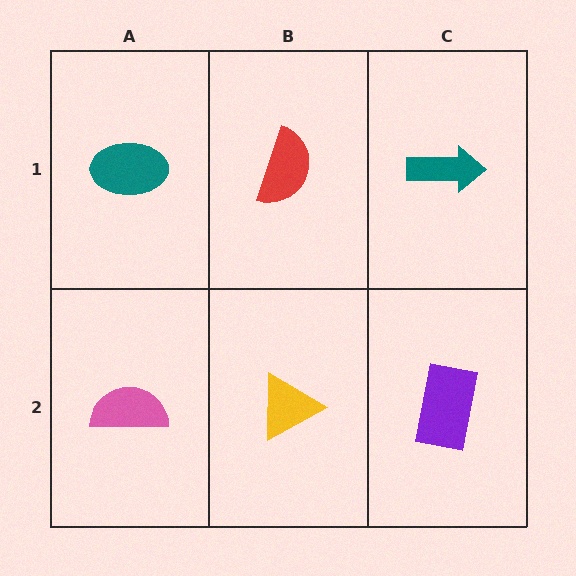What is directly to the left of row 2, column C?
A yellow triangle.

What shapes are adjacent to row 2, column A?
A teal ellipse (row 1, column A), a yellow triangle (row 2, column B).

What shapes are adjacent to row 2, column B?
A red semicircle (row 1, column B), a pink semicircle (row 2, column A), a purple rectangle (row 2, column C).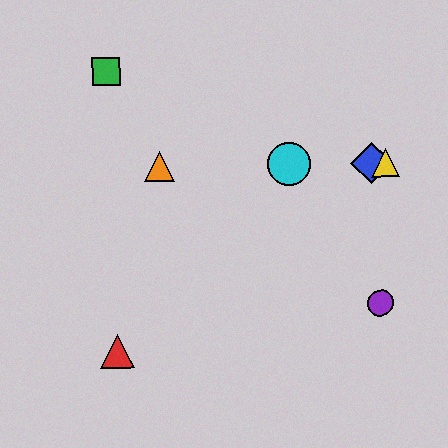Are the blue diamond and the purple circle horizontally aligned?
No, the blue diamond is at y≈163 and the purple circle is at y≈303.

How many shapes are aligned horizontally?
4 shapes (the blue diamond, the yellow triangle, the orange triangle, the cyan circle) are aligned horizontally.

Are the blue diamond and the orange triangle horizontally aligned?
Yes, both are at y≈163.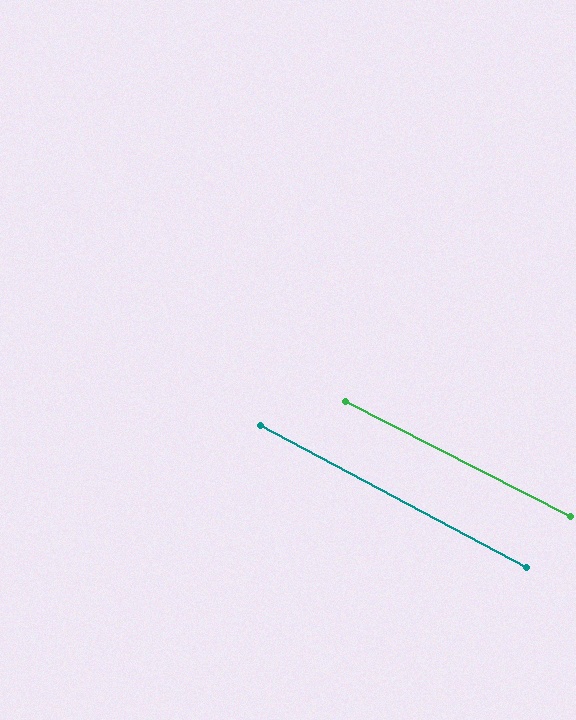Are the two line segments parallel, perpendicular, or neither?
Parallel — their directions differ by only 0.9°.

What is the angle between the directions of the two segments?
Approximately 1 degree.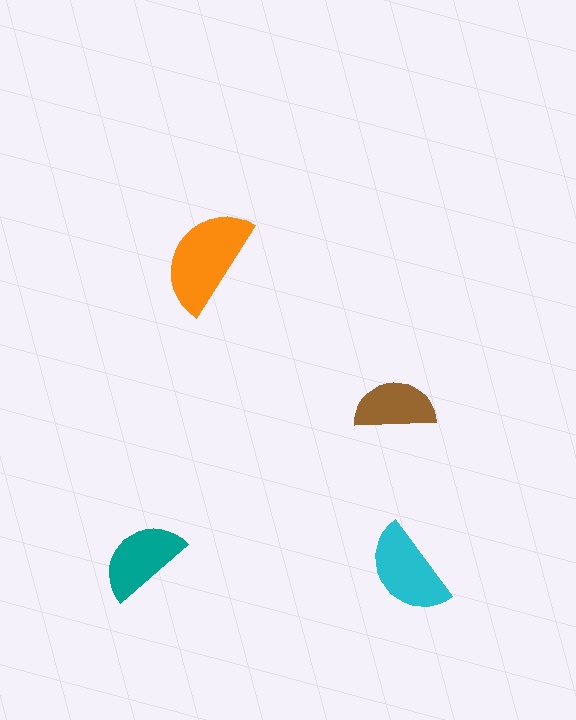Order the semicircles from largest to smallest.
the orange one, the cyan one, the teal one, the brown one.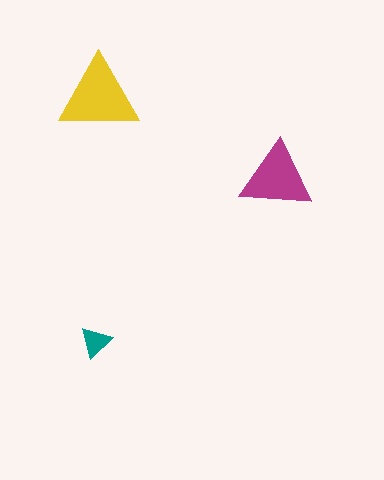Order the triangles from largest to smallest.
the yellow one, the magenta one, the teal one.